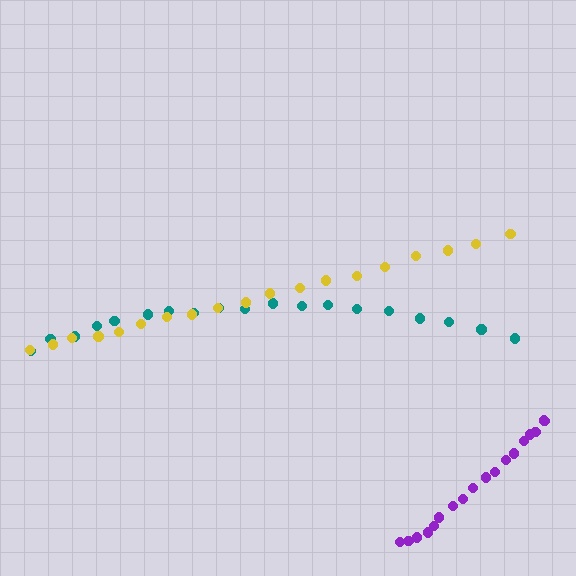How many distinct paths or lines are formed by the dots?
There are 3 distinct paths.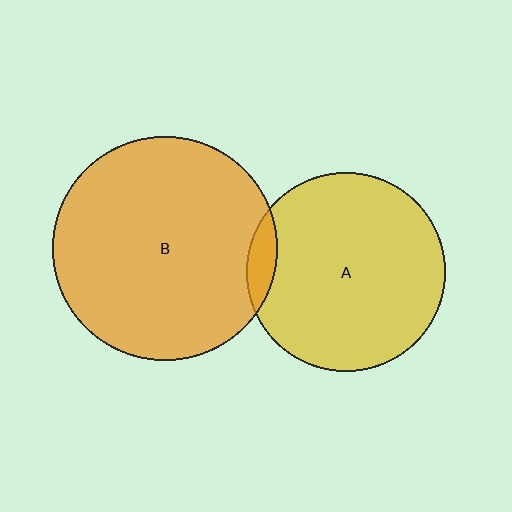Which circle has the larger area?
Circle B (orange).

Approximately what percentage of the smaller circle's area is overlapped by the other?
Approximately 5%.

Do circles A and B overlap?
Yes.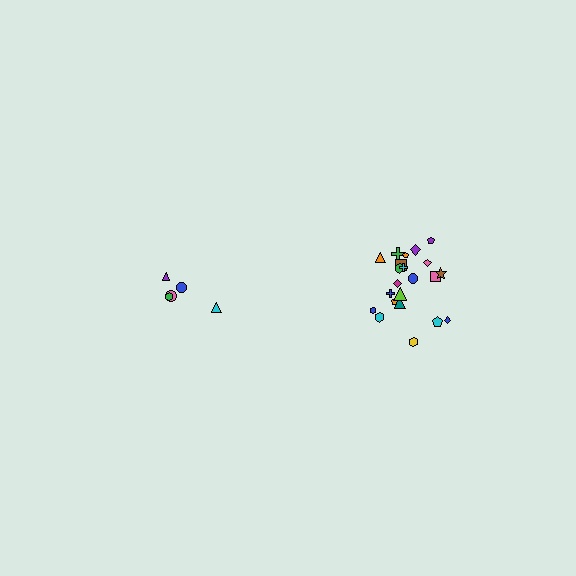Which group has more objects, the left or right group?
The right group.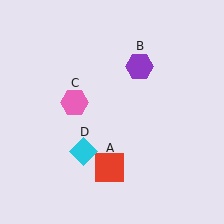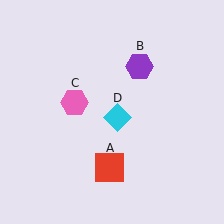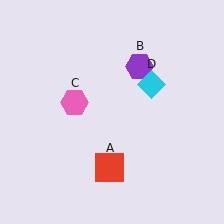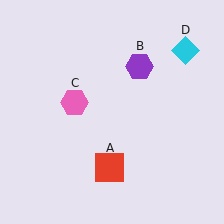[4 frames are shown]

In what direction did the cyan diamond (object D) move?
The cyan diamond (object D) moved up and to the right.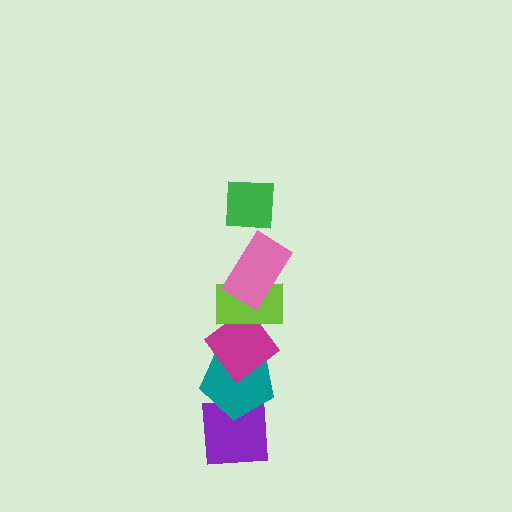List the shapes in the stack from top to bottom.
From top to bottom: the green square, the pink rectangle, the lime rectangle, the magenta diamond, the teal pentagon, the purple square.